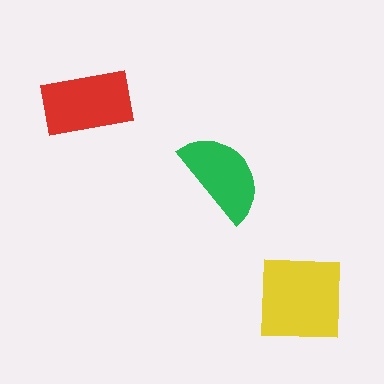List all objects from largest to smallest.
The yellow square, the red rectangle, the green semicircle.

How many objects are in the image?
There are 3 objects in the image.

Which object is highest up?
The red rectangle is topmost.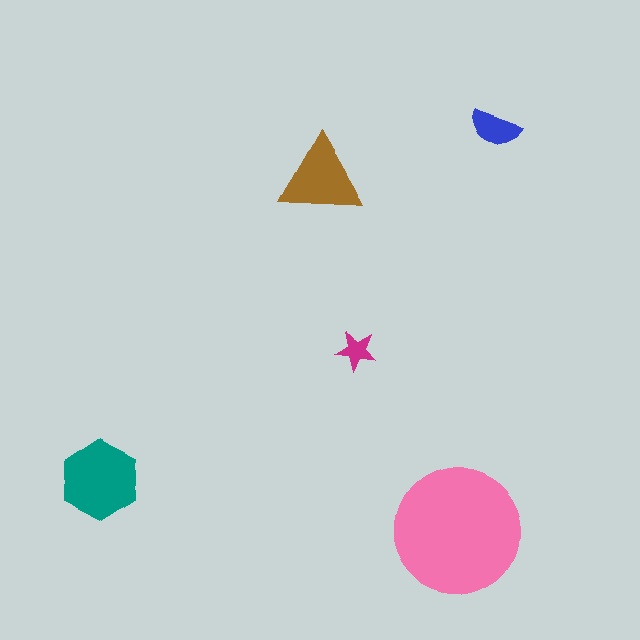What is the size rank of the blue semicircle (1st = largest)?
4th.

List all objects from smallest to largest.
The magenta star, the blue semicircle, the brown triangle, the teal hexagon, the pink circle.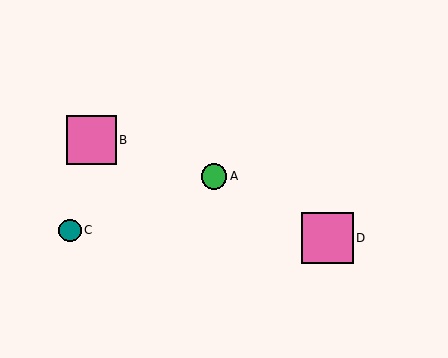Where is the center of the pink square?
The center of the pink square is at (91, 140).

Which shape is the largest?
The pink square (labeled D) is the largest.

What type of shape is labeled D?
Shape D is a pink square.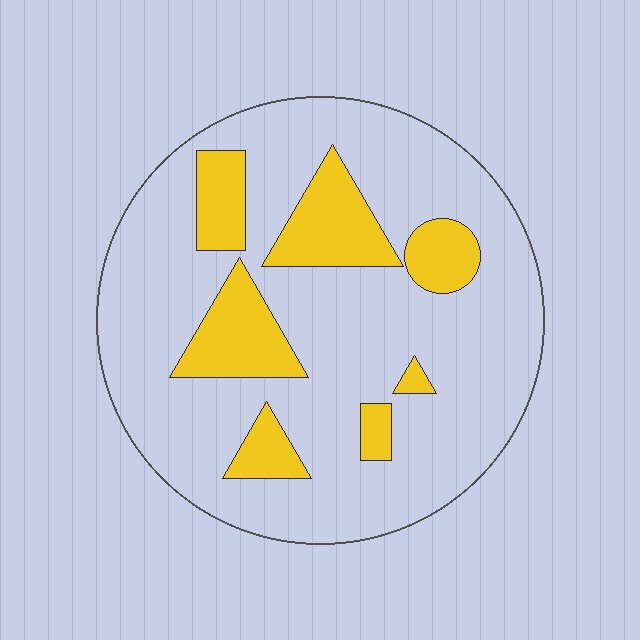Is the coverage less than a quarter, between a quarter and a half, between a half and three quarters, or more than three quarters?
Less than a quarter.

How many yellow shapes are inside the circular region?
7.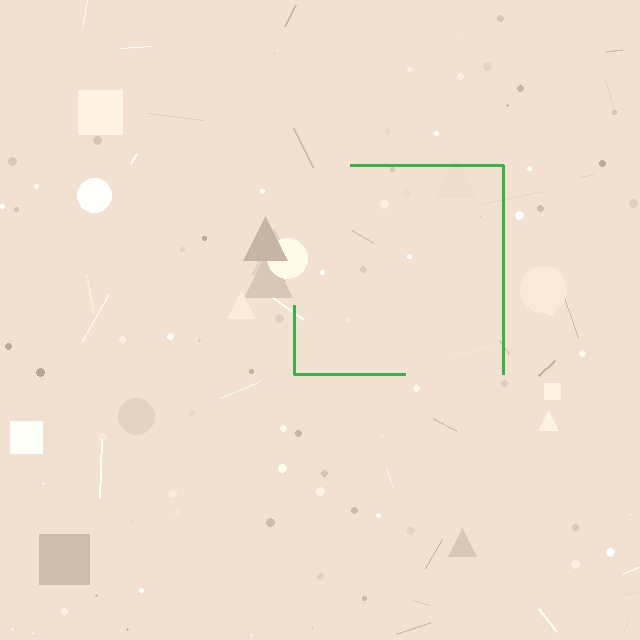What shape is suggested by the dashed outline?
The dashed outline suggests a square.